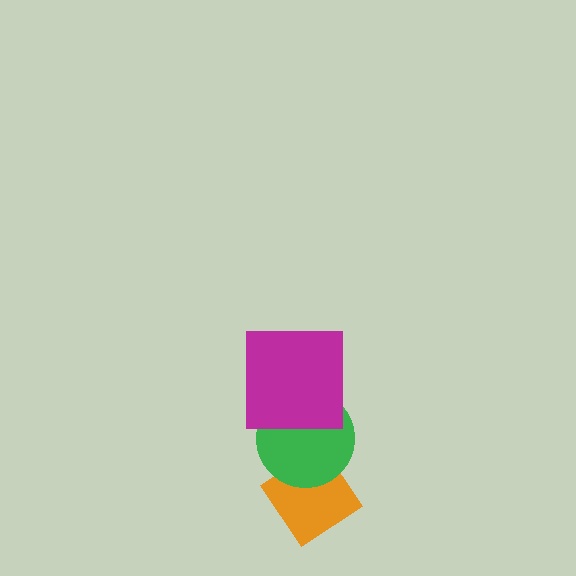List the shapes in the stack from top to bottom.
From top to bottom: the magenta square, the green circle, the orange diamond.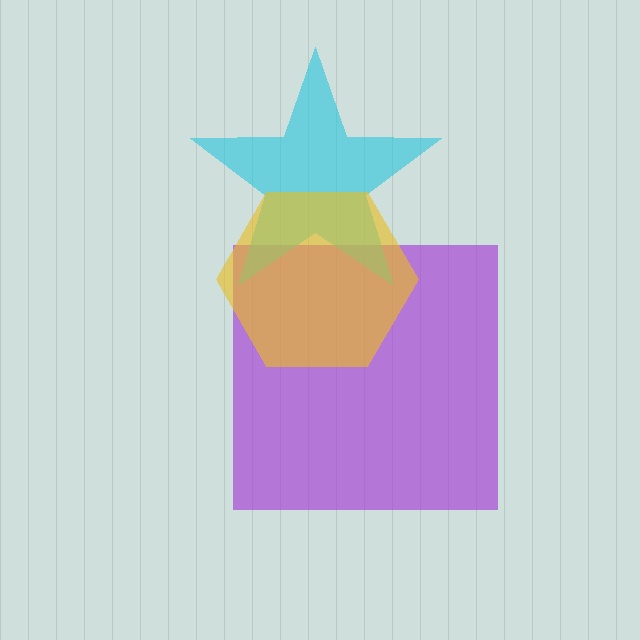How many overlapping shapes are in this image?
There are 3 overlapping shapes in the image.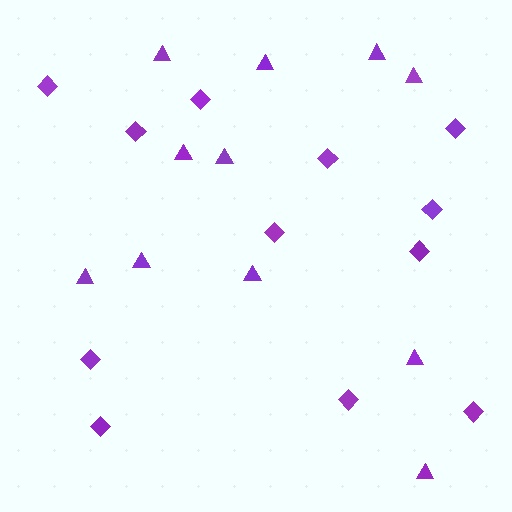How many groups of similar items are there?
There are 2 groups: one group of triangles (11) and one group of diamonds (12).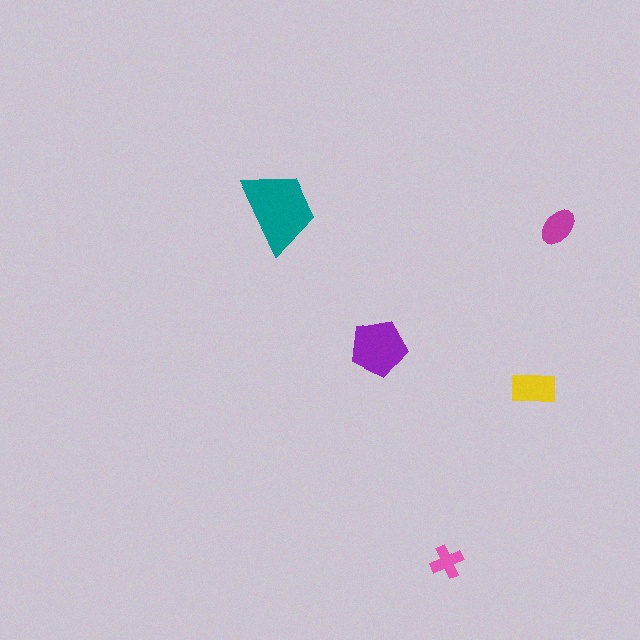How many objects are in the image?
There are 5 objects in the image.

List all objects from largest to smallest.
The teal trapezoid, the purple pentagon, the yellow rectangle, the magenta ellipse, the pink cross.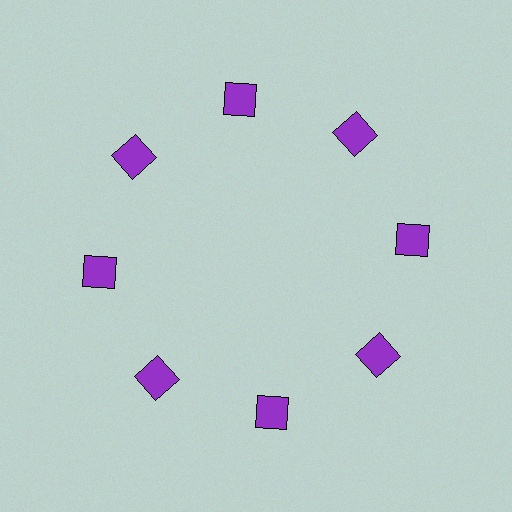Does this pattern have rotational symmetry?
Yes, this pattern has 8-fold rotational symmetry. It looks the same after rotating 45 degrees around the center.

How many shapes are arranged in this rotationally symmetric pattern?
There are 8 shapes, arranged in 8 groups of 1.